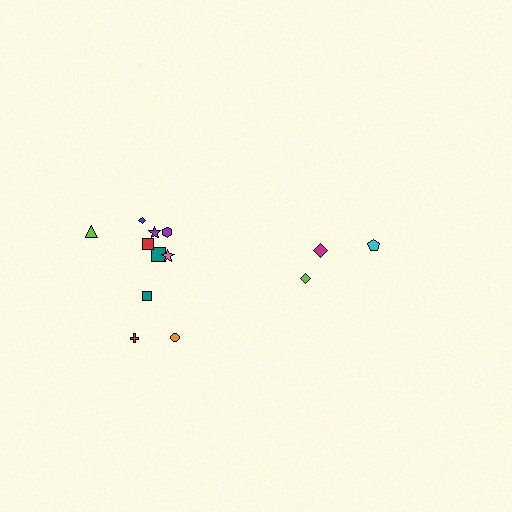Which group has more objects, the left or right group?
The left group.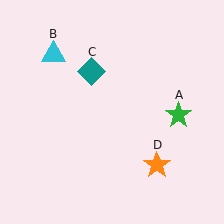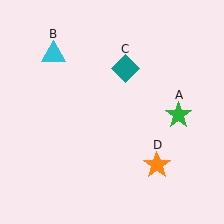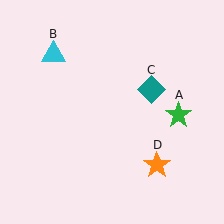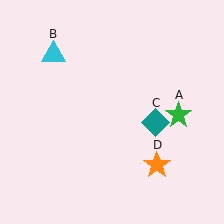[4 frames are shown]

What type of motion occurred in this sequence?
The teal diamond (object C) rotated clockwise around the center of the scene.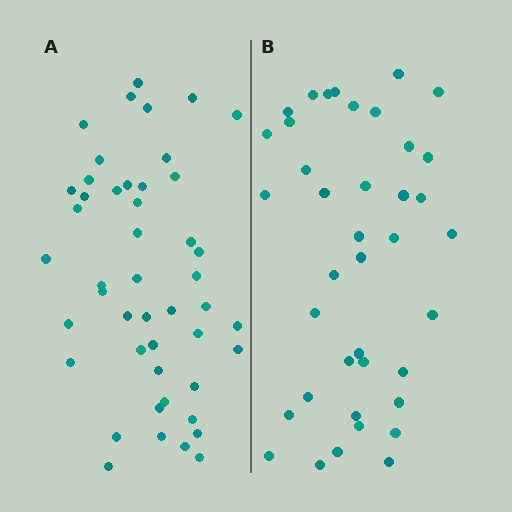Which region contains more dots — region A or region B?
Region A (the left region) has more dots.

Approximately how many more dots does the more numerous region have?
Region A has roughly 8 or so more dots than region B.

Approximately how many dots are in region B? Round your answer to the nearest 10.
About 40 dots. (The exact count is 39, which rounds to 40.)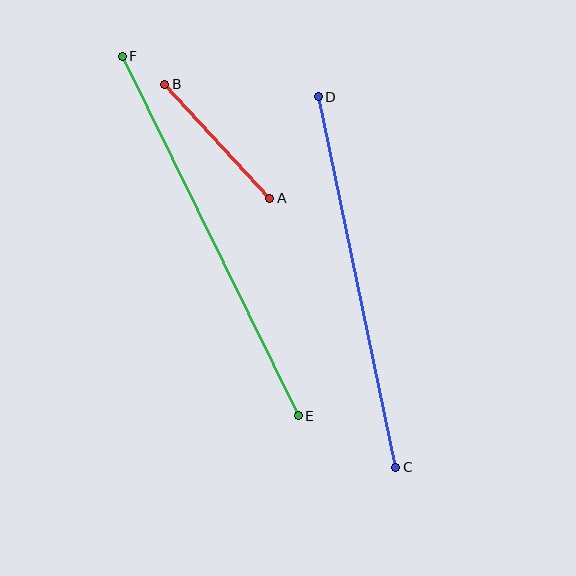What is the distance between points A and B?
The distance is approximately 155 pixels.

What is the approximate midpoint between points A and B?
The midpoint is at approximately (217, 141) pixels.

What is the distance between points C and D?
The distance is approximately 379 pixels.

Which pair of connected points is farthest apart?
Points E and F are farthest apart.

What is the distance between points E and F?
The distance is approximately 400 pixels.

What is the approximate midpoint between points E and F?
The midpoint is at approximately (210, 236) pixels.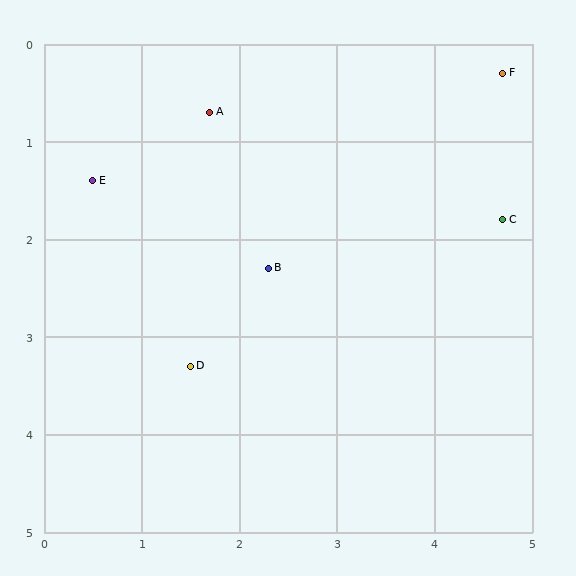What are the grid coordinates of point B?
Point B is at approximately (2.3, 2.3).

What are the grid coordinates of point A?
Point A is at approximately (1.7, 0.7).